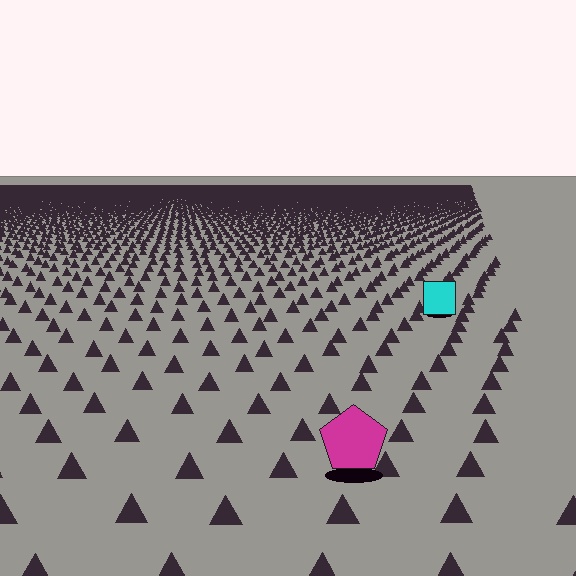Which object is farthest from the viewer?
The cyan square is farthest from the viewer. It appears smaller and the ground texture around it is denser.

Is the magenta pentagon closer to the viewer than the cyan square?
Yes. The magenta pentagon is closer — you can tell from the texture gradient: the ground texture is coarser near it.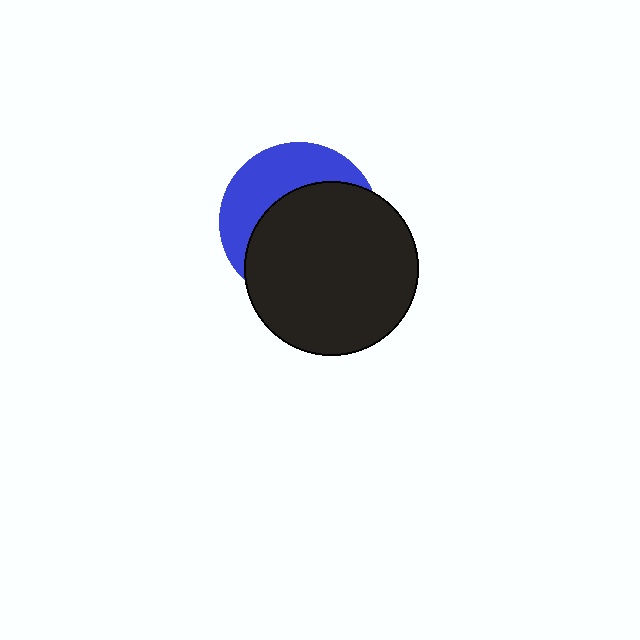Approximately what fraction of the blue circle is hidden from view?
Roughly 63% of the blue circle is hidden behind the black circle.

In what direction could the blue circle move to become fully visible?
The blue circle could move toward the upper-left. That would shift it out from behind the black circle entirely.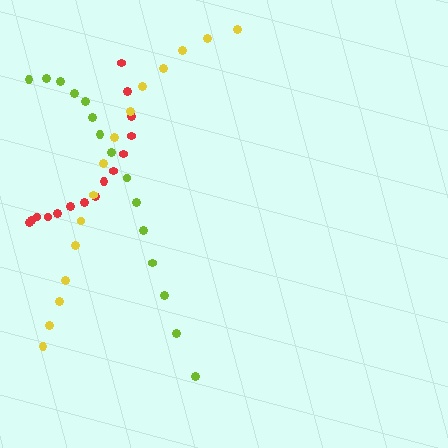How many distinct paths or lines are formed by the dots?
There are 3 distinct paths.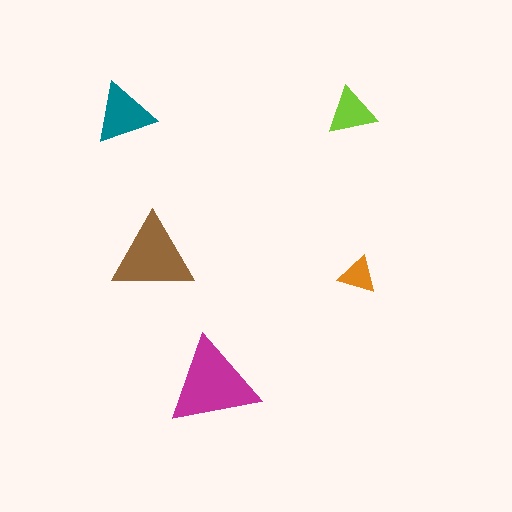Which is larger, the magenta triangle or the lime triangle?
The magenta one.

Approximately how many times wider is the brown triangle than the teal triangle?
About 1.5 times wider.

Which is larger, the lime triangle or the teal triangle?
The teal one.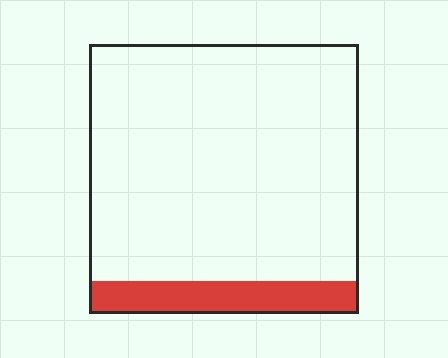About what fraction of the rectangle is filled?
About one eighth (1/8).